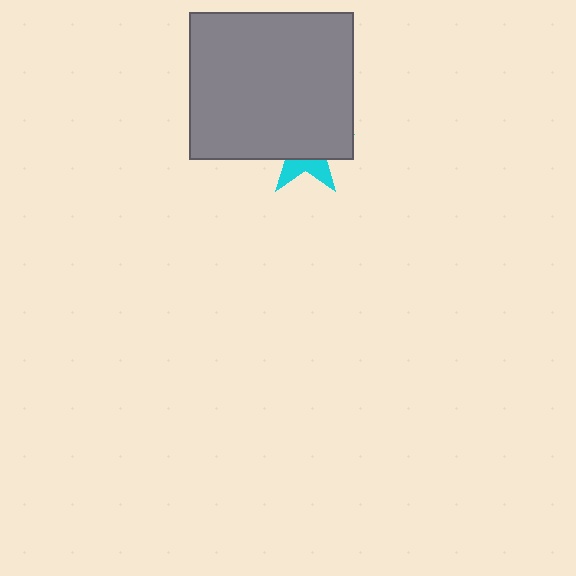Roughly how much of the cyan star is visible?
A small part of it is visible (roughly 32%).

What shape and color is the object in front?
The object in front is a gray rectangle.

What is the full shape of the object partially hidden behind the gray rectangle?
The partially hidden object is a cyan star.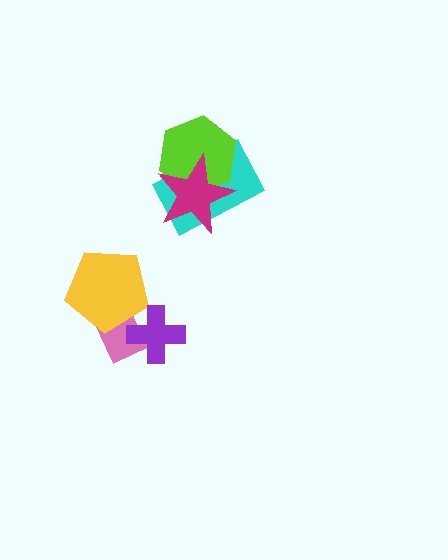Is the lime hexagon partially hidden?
Yes, it is partially covered by another shape.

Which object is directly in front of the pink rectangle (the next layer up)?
The yellow pentagon is directly in front of the pink rectangle.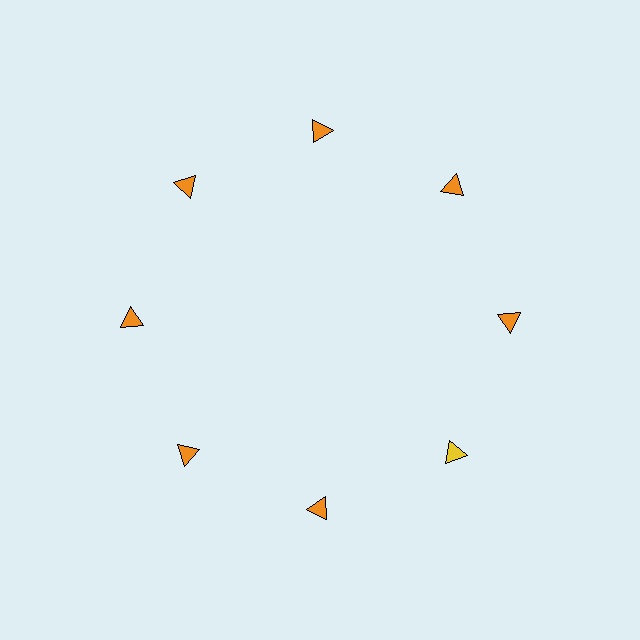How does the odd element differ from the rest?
It has a different color: yellow instead of orange.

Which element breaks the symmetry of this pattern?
The yellow triangle at roughly the 4 o'clock position breaks the symmetry. All other shapes are orange triangles.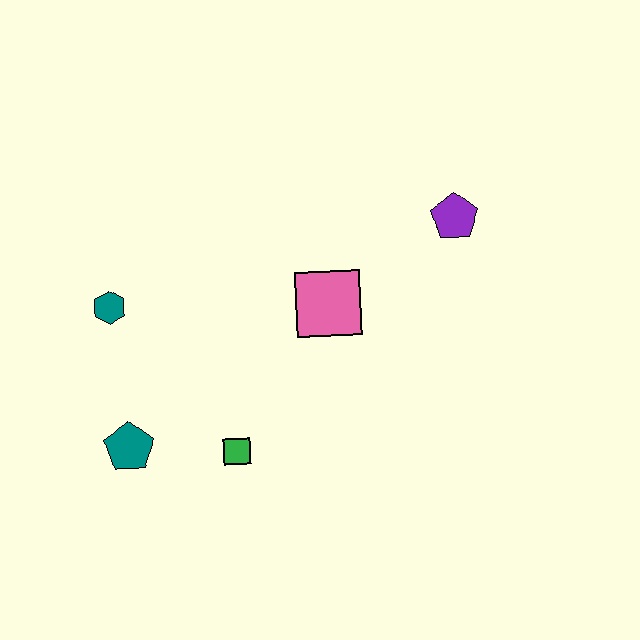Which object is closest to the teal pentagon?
The green square is closest to the teal pentagon.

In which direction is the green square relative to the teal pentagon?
The green square is to the right of the teal pentagon.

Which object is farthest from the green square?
The purple pentagon is farthest from the green square.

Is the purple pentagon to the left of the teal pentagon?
No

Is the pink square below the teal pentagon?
No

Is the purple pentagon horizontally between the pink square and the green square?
No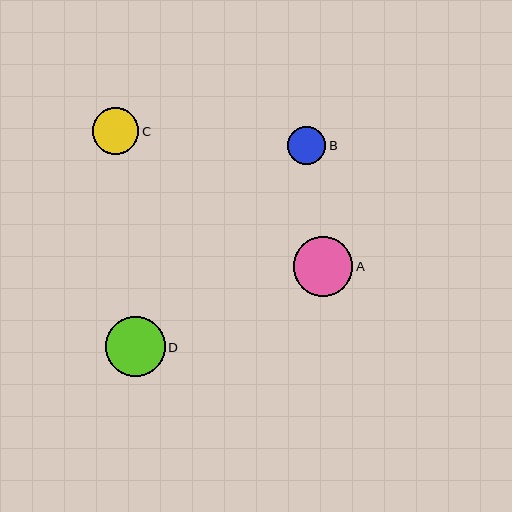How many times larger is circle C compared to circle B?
Circle C is approximately 1.2 times the size of circle B.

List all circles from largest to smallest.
From largest to smallest: D, A, C, B.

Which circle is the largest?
Circle D is the largest with a size of approximately 60 pixels.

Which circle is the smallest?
Circle B is the smallest with a size of approximately 38 pixels.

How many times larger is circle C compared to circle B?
Circle C is approximately 1.2 times the size of circle B.